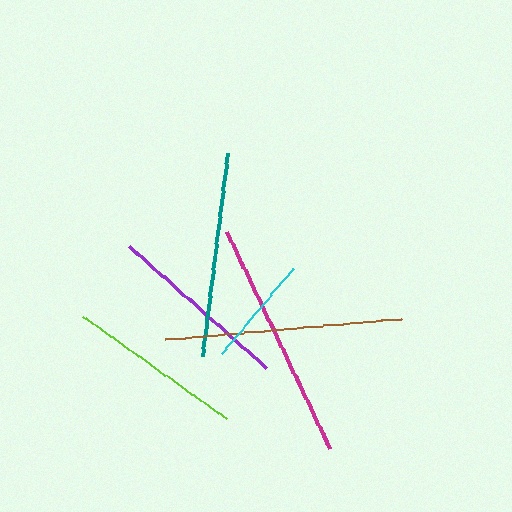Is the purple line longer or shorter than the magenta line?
The magenta line is longer than the purple line.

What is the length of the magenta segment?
The magenta segment is approximately 240 pixels long.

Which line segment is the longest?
The magenta line is the longest at approximately 240 pixels.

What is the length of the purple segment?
The purple segment is approximately 184 pixels long.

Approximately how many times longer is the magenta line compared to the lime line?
The magenta line is approximately 1.4 times the length of the lime line.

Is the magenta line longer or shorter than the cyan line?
The magenta line is longer than the cyan line.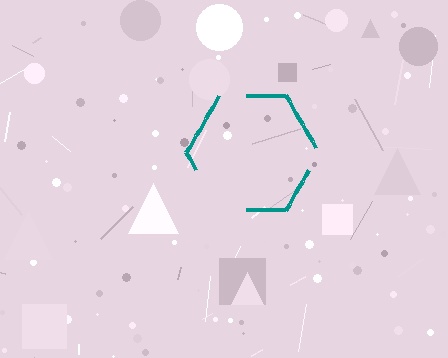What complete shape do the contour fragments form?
The contour fragments form a hexagon.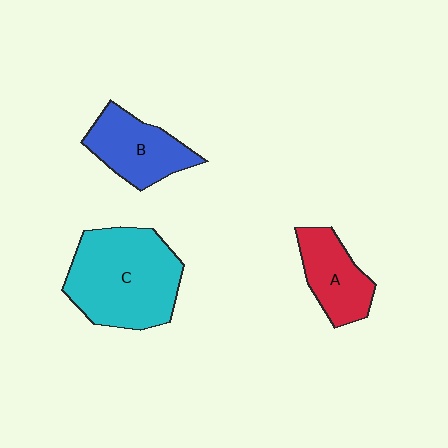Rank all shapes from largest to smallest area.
From largest to smallest: C (cyan), B (blue), A (red).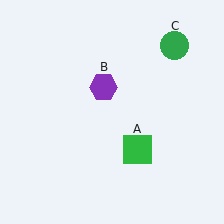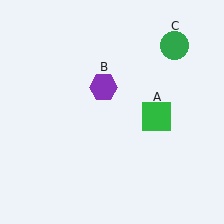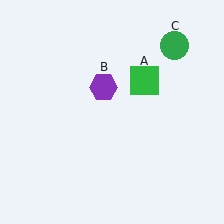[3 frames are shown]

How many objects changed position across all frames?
1 object changed position: green square (object A).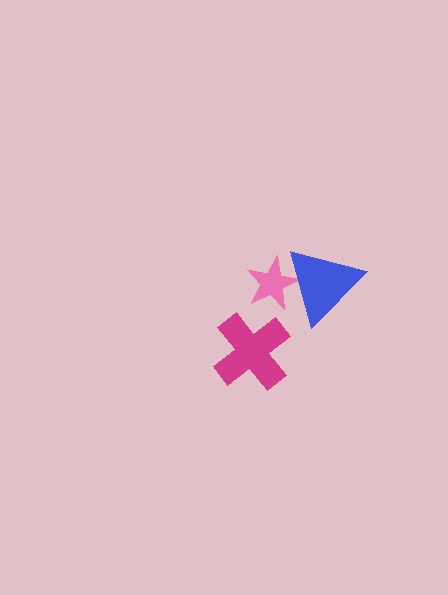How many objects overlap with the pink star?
1 object overlaps with the pink star.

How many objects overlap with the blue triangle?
1 object overlaps with the blue triangle.